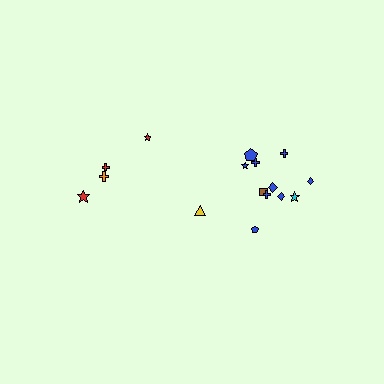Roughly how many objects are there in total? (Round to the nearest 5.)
Roughly 15 objects in total.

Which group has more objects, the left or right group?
The right group.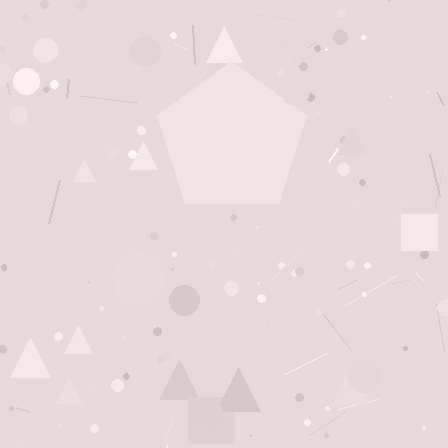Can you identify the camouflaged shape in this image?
The camouflaged shape is a pentagon.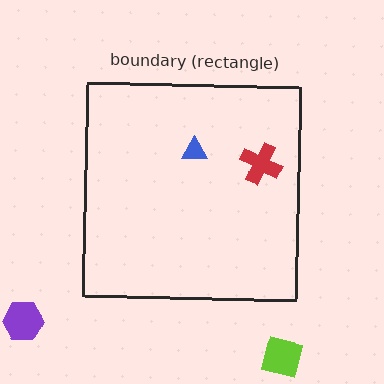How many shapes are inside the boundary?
2 inside, 2 outside.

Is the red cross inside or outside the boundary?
Inside.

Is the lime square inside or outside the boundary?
Outside.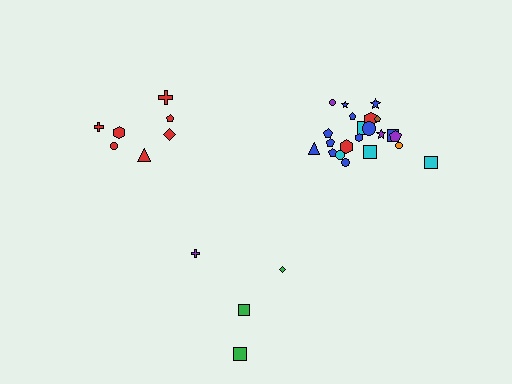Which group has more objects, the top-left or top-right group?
The top-right group.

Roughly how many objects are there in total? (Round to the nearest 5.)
Roughly 35 objects in total.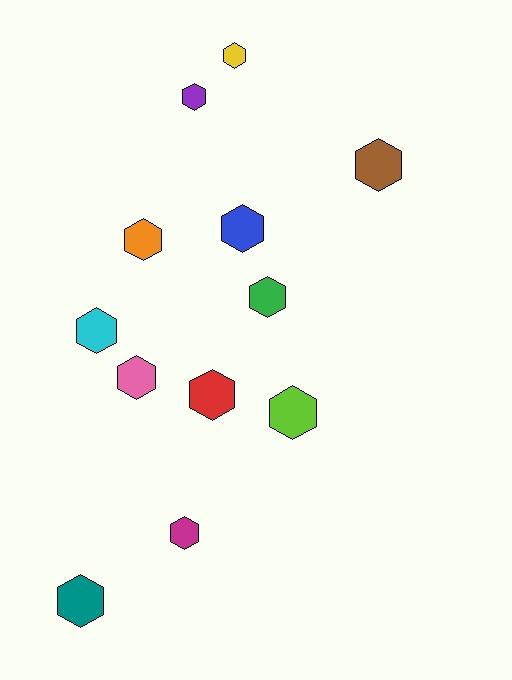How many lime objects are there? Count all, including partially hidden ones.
There is 1 lime object.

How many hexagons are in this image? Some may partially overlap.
There are 12 hexagons.